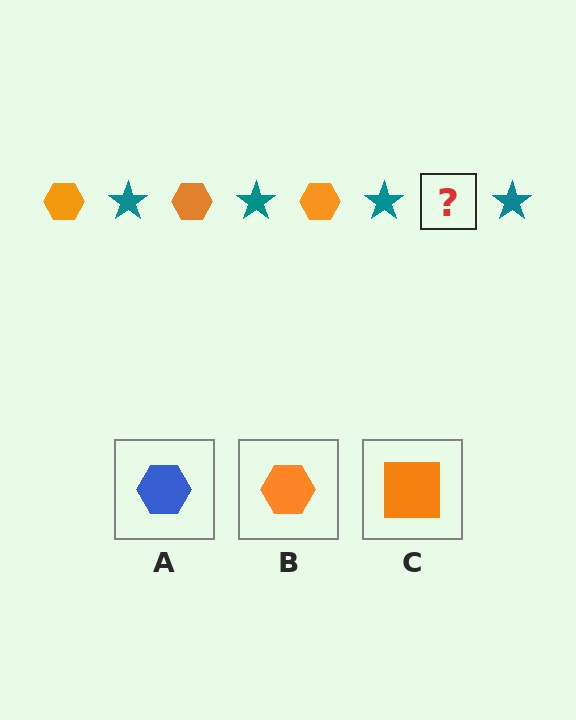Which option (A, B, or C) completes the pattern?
B.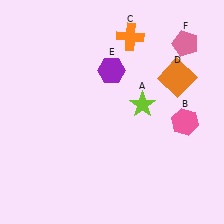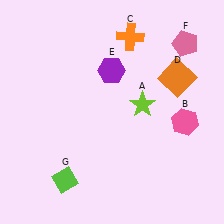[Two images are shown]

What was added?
A lime diamond (G) was added in Image 2.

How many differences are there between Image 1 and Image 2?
There is 1 difference between the two images.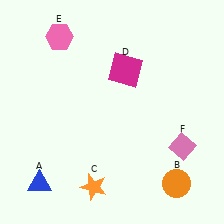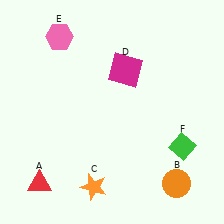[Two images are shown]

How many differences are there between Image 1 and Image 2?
There are 2 differences between the two images.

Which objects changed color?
A changed from blue to red. F changed from pink to green.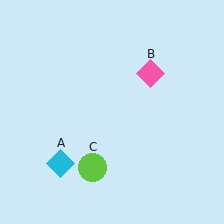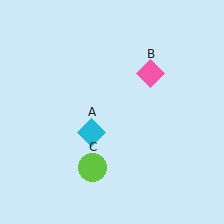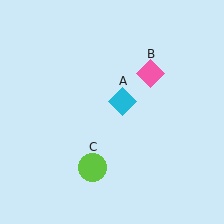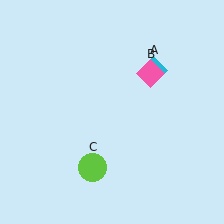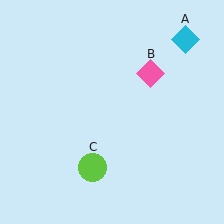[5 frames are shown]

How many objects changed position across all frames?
1 object changed position: cyan diamond (object A).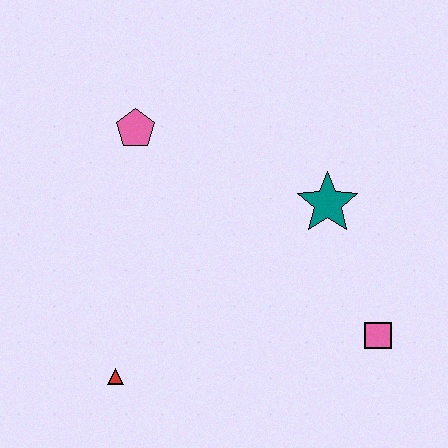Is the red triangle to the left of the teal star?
Yes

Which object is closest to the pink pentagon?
The teal star is closest to the pink pentagon.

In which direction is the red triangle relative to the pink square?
The red triangle is to the left of the pink square.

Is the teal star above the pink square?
Yes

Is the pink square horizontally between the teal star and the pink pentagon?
No